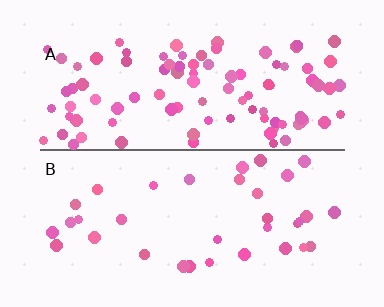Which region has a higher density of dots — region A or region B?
A (the top).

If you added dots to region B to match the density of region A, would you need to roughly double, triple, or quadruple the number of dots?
Approximately triple.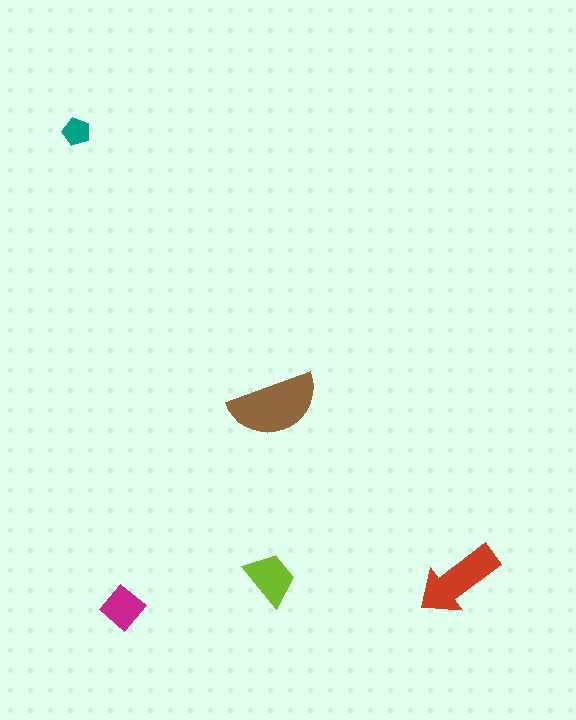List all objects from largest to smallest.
The brown semicircle, the red arrow, the lime trapezoid, the magenta diamond, the teal pentagon.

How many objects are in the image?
There are 5 objects in the image.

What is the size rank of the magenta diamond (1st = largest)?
4th.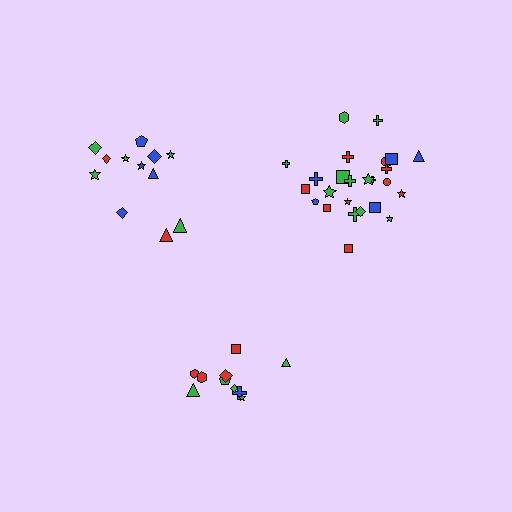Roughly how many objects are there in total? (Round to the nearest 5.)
Roughly 45 objects in total.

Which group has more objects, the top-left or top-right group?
The top-right group.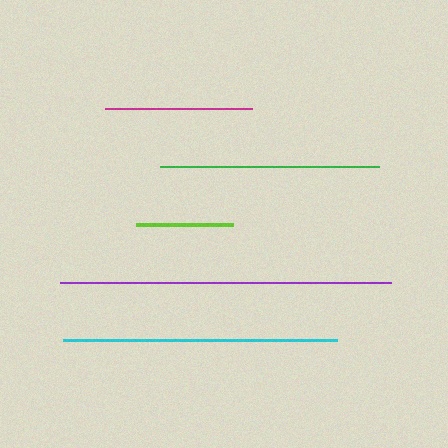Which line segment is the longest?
The purple line is the longest at approximately 331 pixels.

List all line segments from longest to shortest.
From longest to shortest: purple, cyan, green, magenta, lime.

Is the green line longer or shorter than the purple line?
The purple line is longer than the green line.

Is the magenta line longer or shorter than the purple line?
The purple line is longer than the magenta line.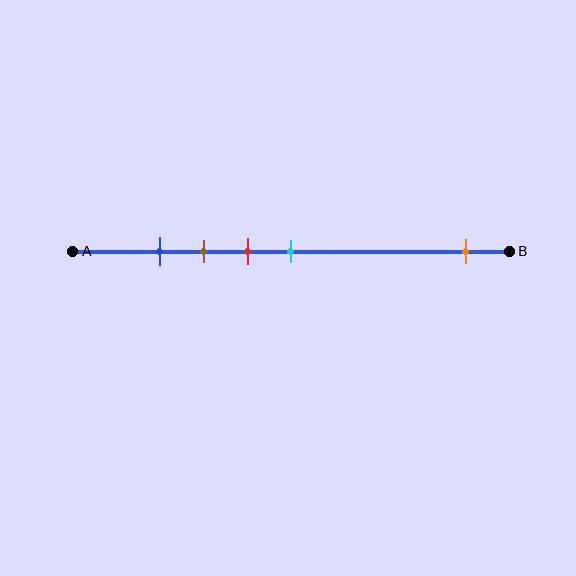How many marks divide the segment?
There are 5 marks dividing the segment.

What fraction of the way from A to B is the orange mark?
The orange mark is approximately 90% (0.9) of the way from A to B.